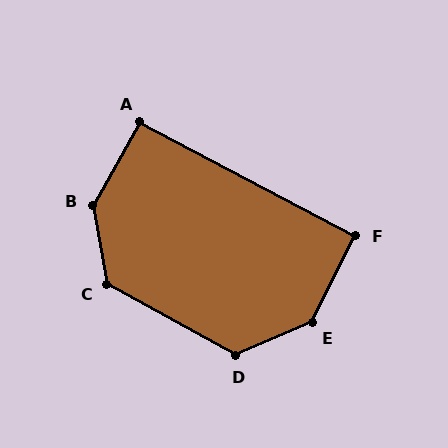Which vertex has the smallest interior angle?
F, at approximately 91 degrees.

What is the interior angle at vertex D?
Approximately 128 degrees (obtuse).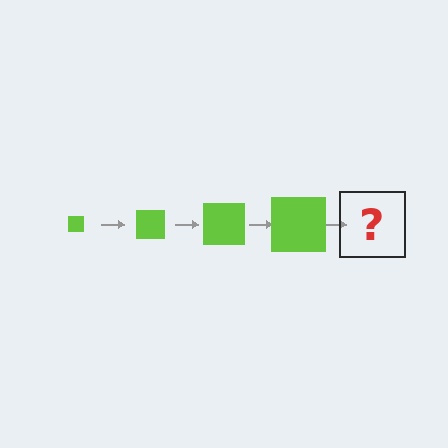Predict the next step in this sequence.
The next step is a lime square, larger than the previous one.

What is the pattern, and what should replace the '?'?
The pattern is that the square gets progressively larger each step. The '?' should be a lime square, larger than the previous one.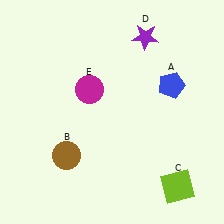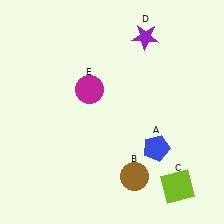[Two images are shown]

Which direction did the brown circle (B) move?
The brown circle (B) moved right.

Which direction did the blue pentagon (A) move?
The blue pentagon (A) moved down.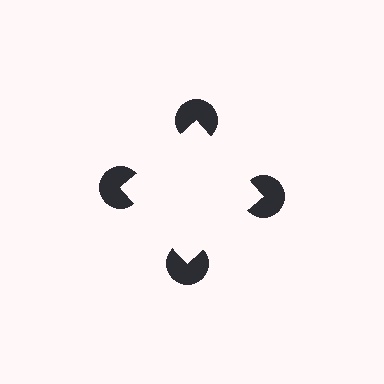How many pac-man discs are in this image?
There are 4 — one at each vertex of the illusory square.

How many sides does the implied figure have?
4 sides.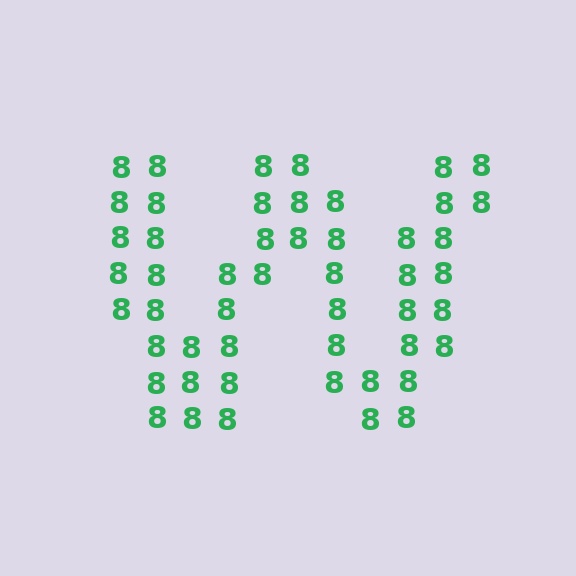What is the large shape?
The large shape is the letter W.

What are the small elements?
The small elements are digit 8's.